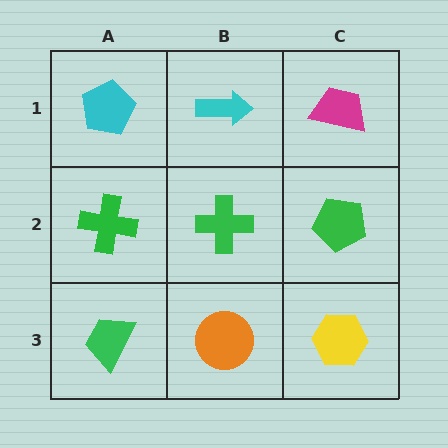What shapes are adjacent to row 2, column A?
A cyan pentagon (row 1, column A), a green trapezoid (row 3, column A), a green cross (row 2, column B).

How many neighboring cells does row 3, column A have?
2.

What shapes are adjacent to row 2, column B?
A cyan arrow (row 1, column B), an orange circle (row 3, column B), a green cross (row 2, column A), a green pentagon (row 2, column C).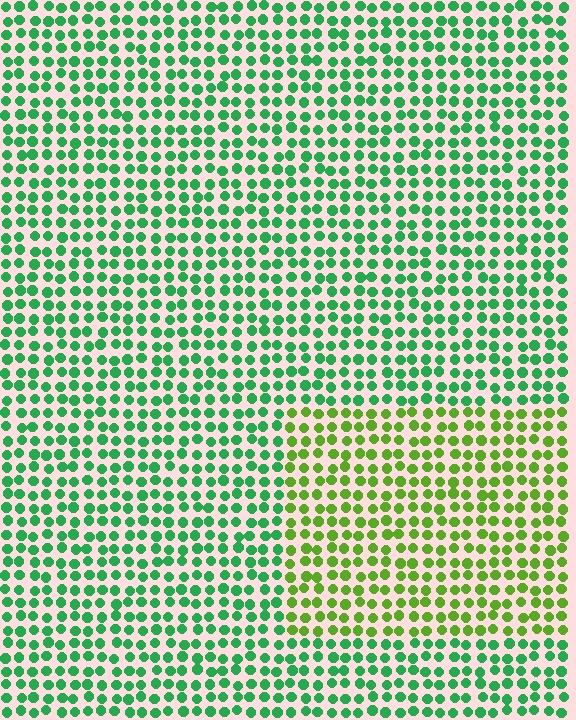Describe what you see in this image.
The image is filled with small green elements in a uniform arrangement. A rectangle-shaped region is visible where the elements are tinted to a slightly different hue, forming a subtle color boundary.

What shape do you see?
I see a rectangle.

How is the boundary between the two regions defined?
The boundary is defined purely by a slight shift in hue (about 42 degrees). Spacing, size, and orientation are identical on both sides.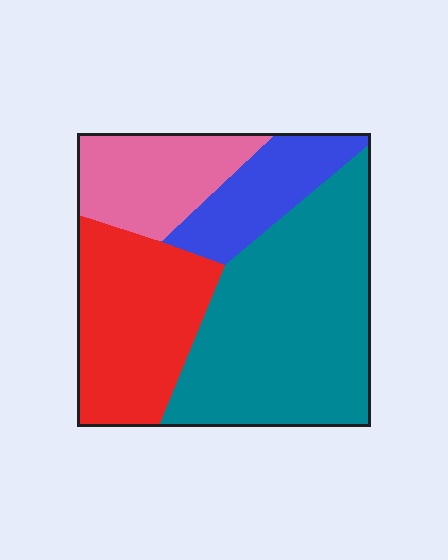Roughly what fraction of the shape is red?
Red covers roughly 25% of the shape.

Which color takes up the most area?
Teal, at roughly 45%.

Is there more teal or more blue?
Teal.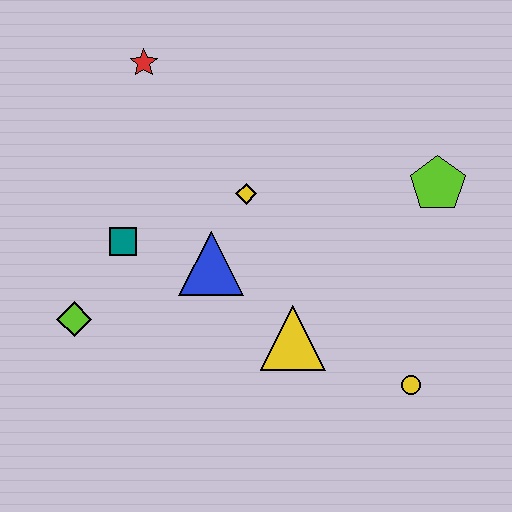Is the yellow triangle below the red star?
Yes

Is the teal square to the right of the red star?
No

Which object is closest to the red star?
The yellow diamond is closest to the red star.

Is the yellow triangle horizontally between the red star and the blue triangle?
No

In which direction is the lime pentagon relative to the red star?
The lime pentagon is to the right of the red star.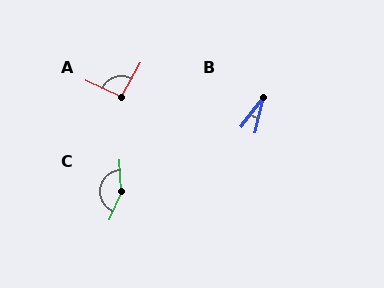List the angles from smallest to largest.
B (24°), A (95°), C (154°).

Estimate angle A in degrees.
Approximately 95 degrees.